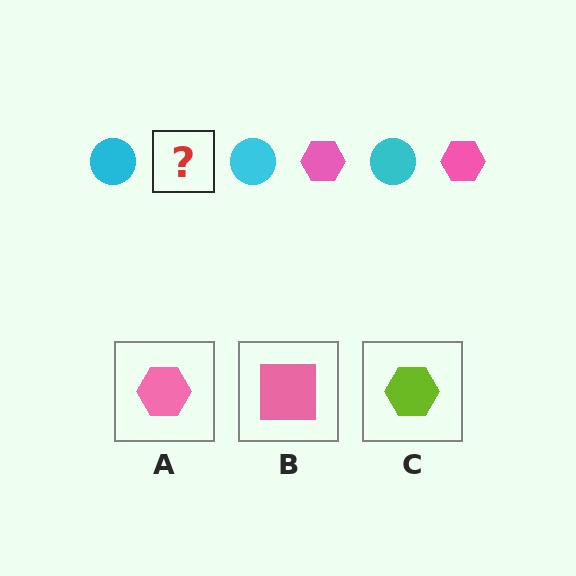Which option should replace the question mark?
Option A.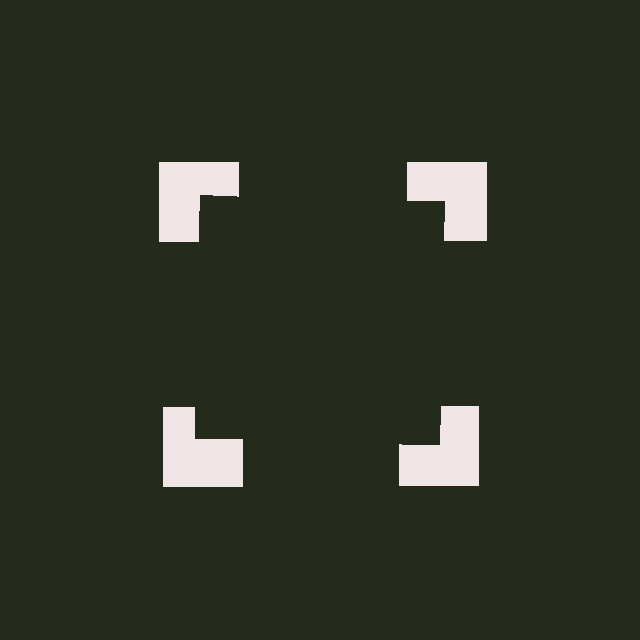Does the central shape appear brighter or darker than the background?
It typically appears slightly darker than the background, even though no actual brightness change is drawn.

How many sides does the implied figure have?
4 sides.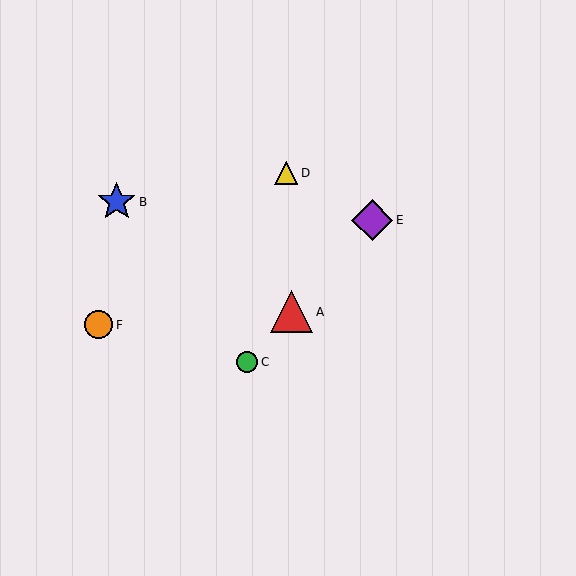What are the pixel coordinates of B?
Object B is at (117, 202).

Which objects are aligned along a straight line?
Objects A, C, E are aligned along a straight line.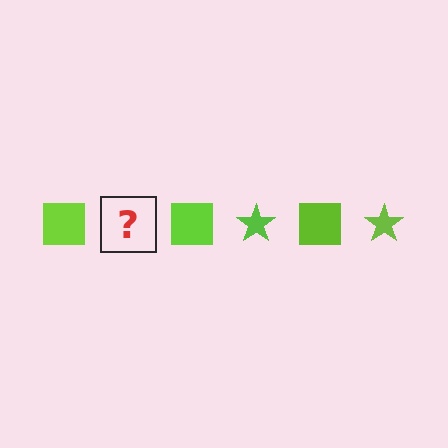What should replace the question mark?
The question mark should be replaced with a lime star.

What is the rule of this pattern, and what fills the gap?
The rule is that the pattern cycles through square, star shapes in lime. The gap should be filled with a lime star.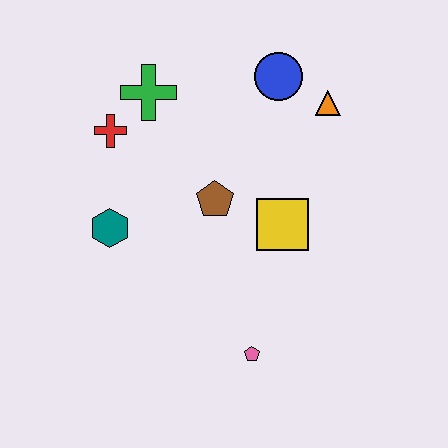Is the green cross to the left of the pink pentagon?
Yes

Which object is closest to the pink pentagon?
The yellow square is closest to the pink pentagon.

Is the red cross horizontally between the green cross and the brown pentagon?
No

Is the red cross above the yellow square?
Yes